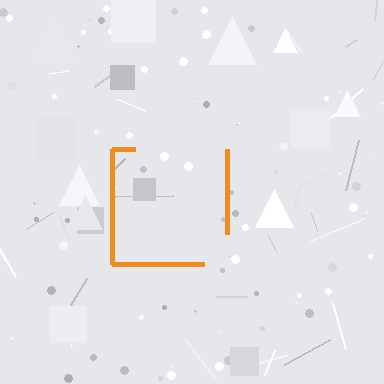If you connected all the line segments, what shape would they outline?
They would outline a square.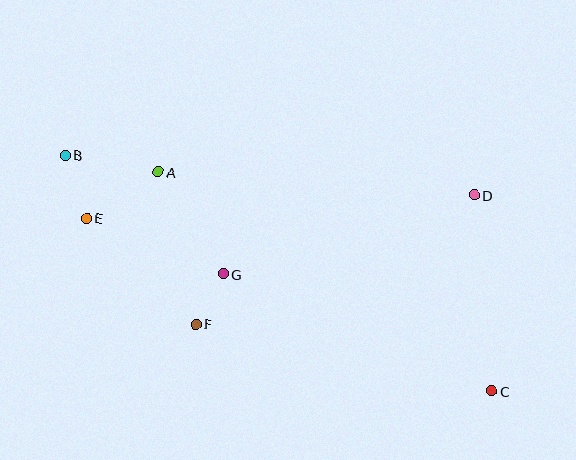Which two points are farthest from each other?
Points B and C are farthest from each other.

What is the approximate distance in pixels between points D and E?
The distance between D and E is approximately 388 pixels.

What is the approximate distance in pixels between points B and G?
The distance between B and G is approximately 198 pixels.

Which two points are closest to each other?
Points F and G are closest to each other.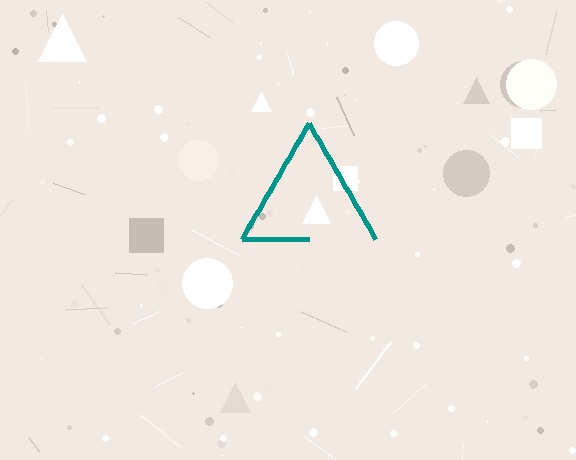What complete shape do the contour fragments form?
The contour fragments form a triangle.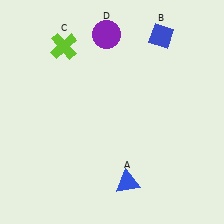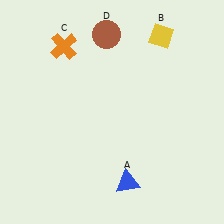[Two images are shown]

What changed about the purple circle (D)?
In Image 1, D is purple. In Image 2, it changed to brown.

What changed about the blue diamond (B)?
In Image 1, B is blue. In Image 2, it changed to yellow.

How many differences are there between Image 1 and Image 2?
There are 3 differences between the two images.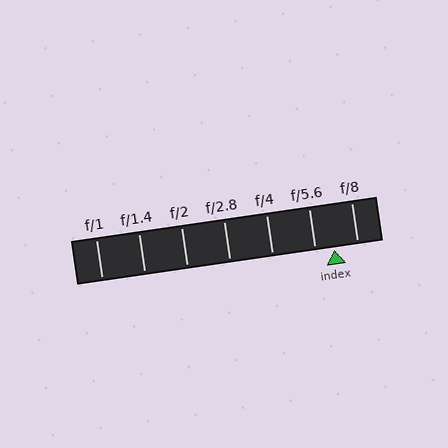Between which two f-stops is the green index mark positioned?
The index mark is between f/5.6 and f/8.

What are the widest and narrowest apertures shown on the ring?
The widest aperture shown is f/1 and the narrowest is f/8.